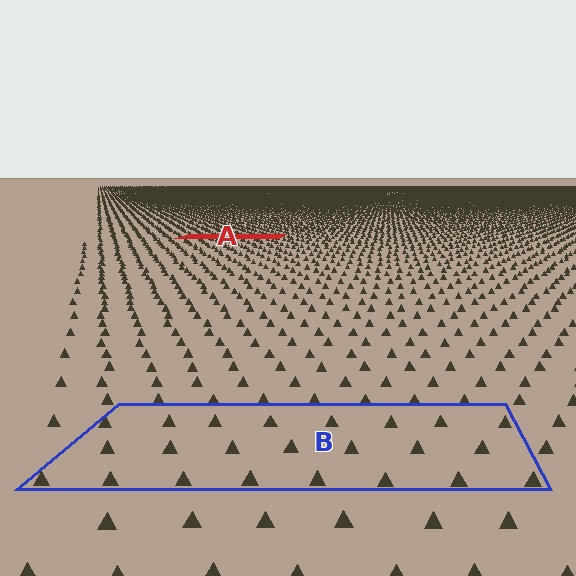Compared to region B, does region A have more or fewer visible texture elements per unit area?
Region A has more texture elements per unit area — they are packed more densely because it is farther away.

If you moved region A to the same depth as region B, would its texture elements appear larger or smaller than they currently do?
They would appear larger. At a closer depth, the same texture elements are projected at a bigger on-screen size.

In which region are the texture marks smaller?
The texture marks are smaller in region A, because it is farther away.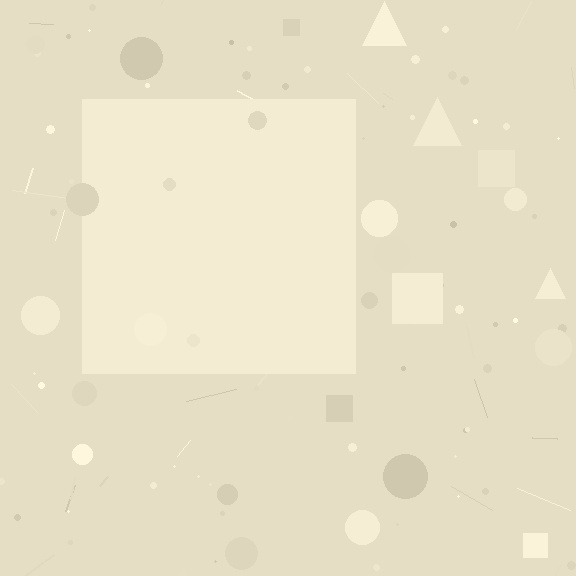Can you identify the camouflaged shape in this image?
The camouflaged shape is a square.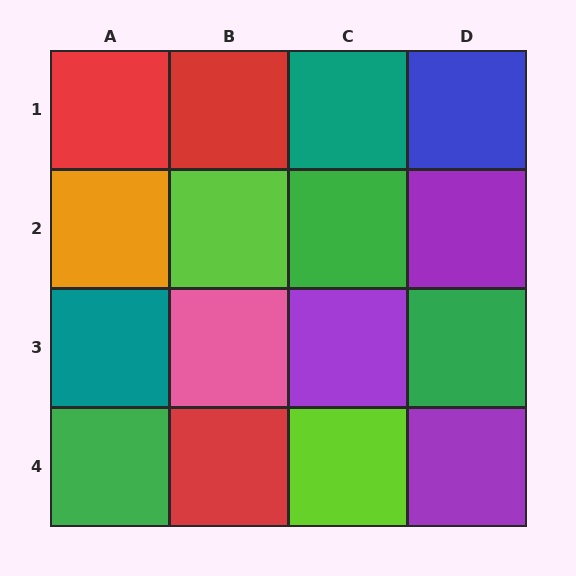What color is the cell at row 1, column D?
Blue.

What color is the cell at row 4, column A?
Green.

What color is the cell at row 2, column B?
Lime.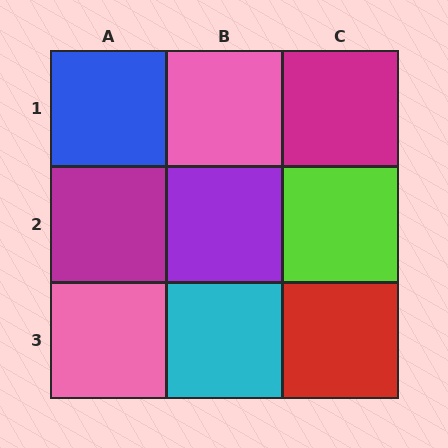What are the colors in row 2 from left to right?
Magenta, purple, lime.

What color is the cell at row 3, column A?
Pink.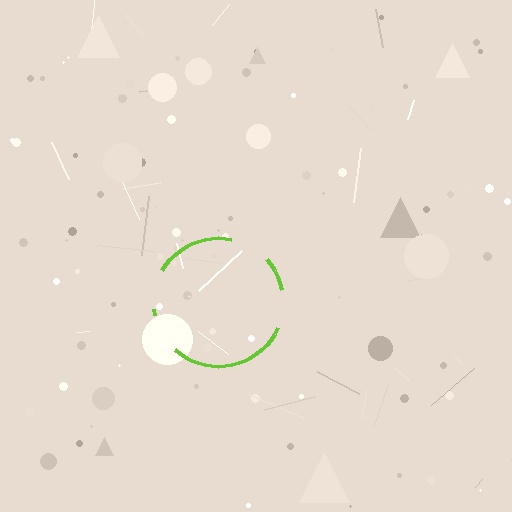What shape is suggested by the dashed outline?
The dashed outline suggests a circle.